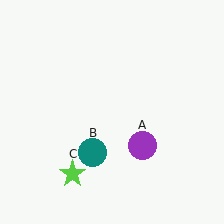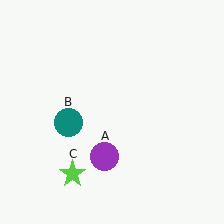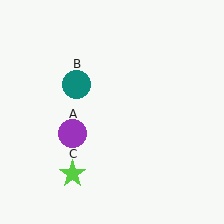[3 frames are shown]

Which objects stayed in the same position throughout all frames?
Lime star (object C) remained stationary.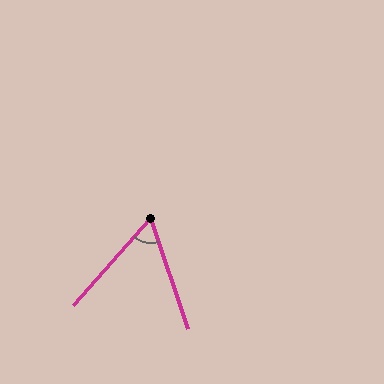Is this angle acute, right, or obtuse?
It is acute.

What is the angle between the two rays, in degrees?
Approximately 60 degrees.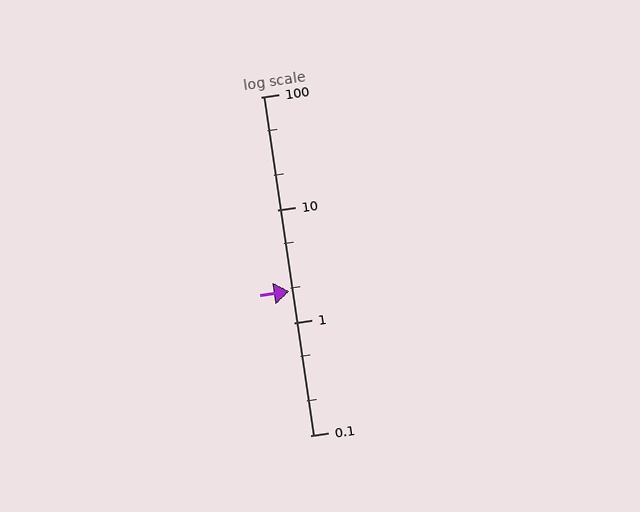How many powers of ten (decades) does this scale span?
The scale spans 3 decades, from 0.1 to 100.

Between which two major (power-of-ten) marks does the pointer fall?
The pointer is between 1 and 10.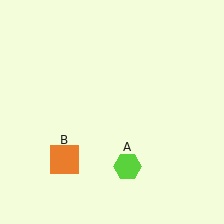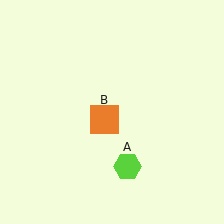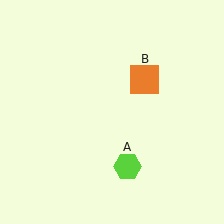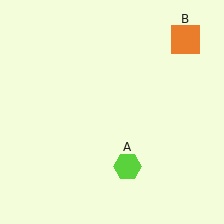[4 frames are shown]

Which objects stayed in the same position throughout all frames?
Lime hexagon (object A) remained stationary.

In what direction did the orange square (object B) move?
The orange square (object B) moved up and to the right.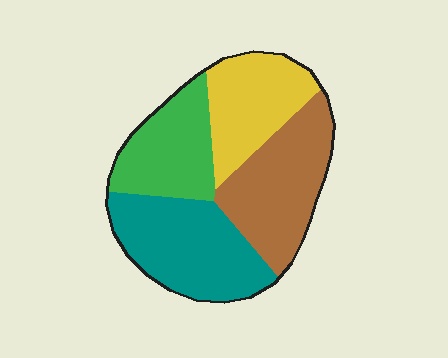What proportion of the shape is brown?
Brown covers 28% of the shape.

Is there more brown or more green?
Brown.